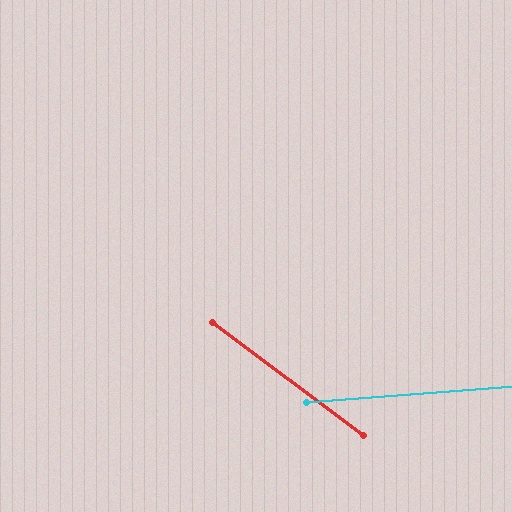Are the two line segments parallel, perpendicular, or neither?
Neither parallel nor perpendicular — they differ by about 41°.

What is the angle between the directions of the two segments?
Approximately 41 degrees.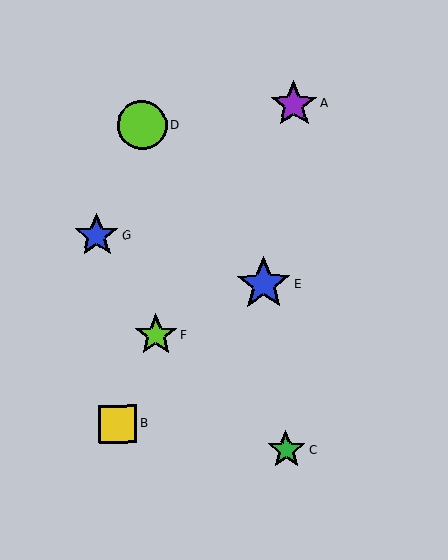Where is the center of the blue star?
The center of the blue star is at (264, 284).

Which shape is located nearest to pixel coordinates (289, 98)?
The purple star (labeled A) at (294, 104) is nearest to that location.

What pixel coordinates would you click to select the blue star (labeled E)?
Click at (264, 284) to select the blue star E.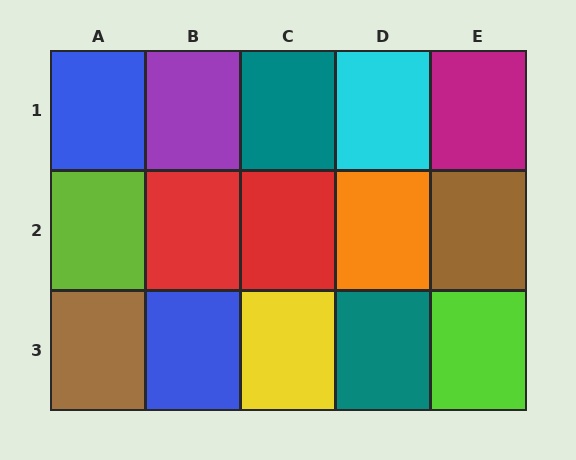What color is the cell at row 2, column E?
Brown.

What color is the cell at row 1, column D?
Cyan.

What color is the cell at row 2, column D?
Orange.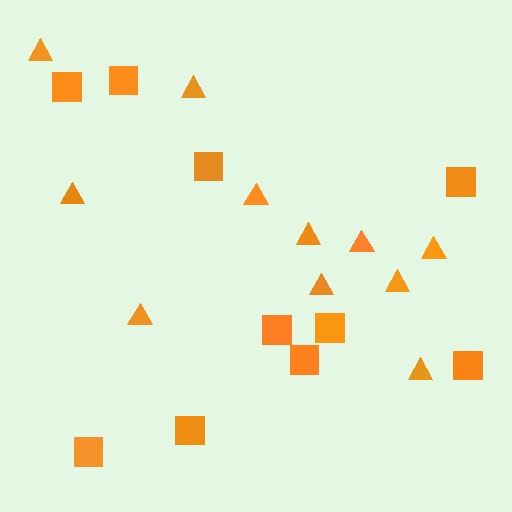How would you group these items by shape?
There are 2 groups: one group of squares (10) and one group of triangles (11).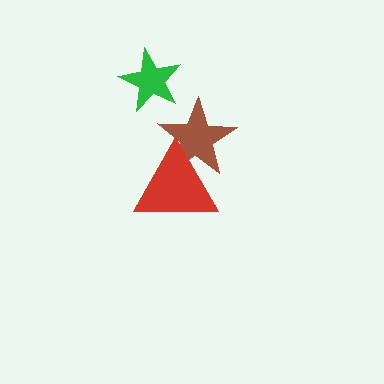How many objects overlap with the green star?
0 objects overlap with the green star.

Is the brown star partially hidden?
Yes, it is partially covered by another shape.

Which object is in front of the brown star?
The red triangle is in front of the brown star.